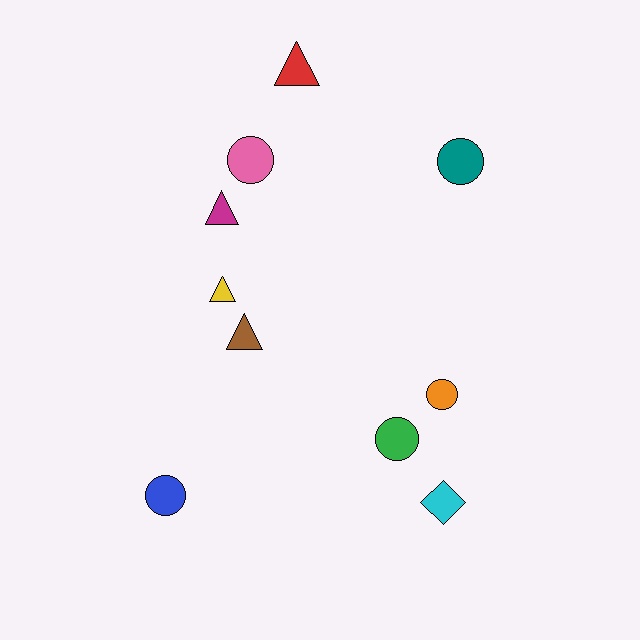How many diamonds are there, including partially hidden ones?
There is 1 diamond.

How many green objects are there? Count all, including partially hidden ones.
There is 1 green object.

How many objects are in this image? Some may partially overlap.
There are 10 objects.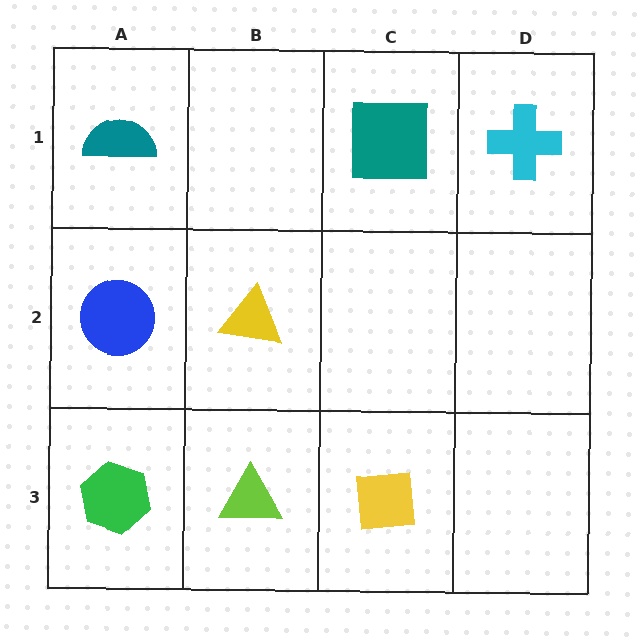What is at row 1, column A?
A teal semicircle.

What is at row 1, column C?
A teal square.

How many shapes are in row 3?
3 shapes.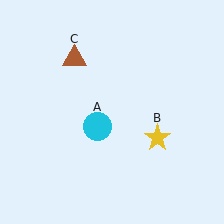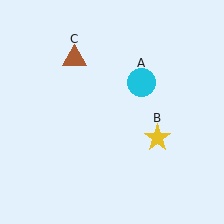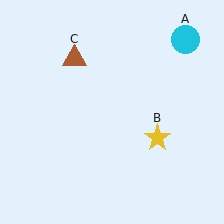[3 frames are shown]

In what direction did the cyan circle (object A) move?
The cyan circle (object A) moved up and to the right.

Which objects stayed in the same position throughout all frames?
Yellow star (object B) and brown triangle (object C) remained stationary.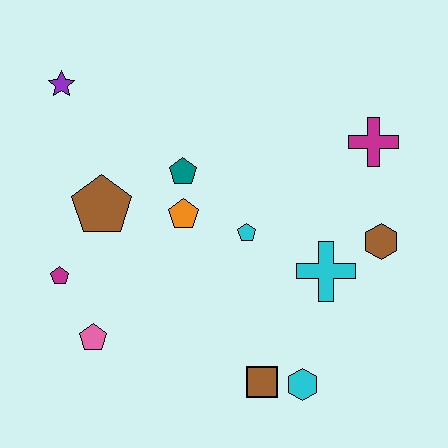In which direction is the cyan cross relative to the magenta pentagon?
The cyan cross is to the right of the magenta pentagon.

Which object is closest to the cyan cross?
The brown hexagon is closest to the cyan cross.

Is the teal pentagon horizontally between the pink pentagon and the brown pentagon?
No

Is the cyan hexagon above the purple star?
No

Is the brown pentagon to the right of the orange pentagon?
No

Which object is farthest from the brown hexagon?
The purple star is farthest from the brown hexagon.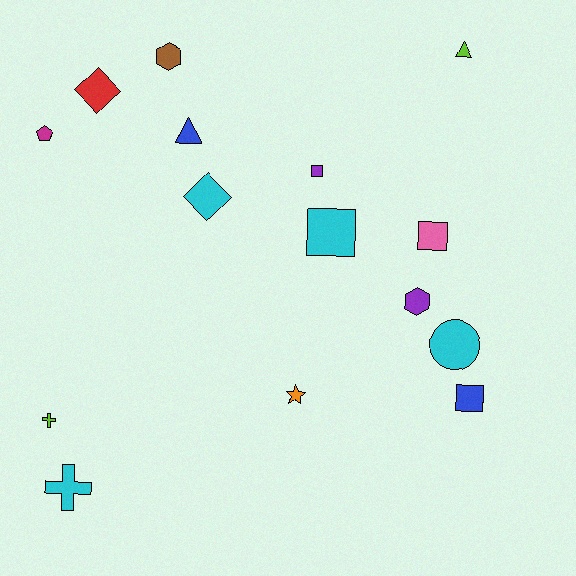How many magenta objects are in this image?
There is 1 magenta object.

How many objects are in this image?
There are 15 objects.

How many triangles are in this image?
There are 2 triangles.